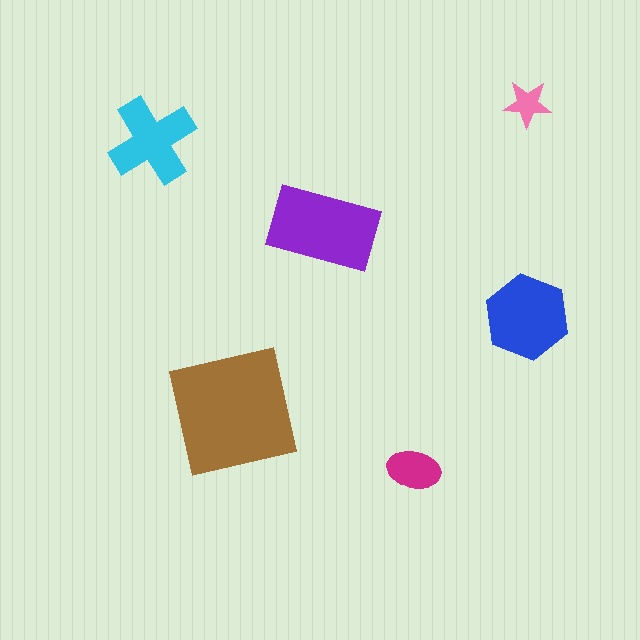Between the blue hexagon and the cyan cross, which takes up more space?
The blue hexagon.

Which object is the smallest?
The pink star.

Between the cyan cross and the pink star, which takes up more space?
The cyan cross.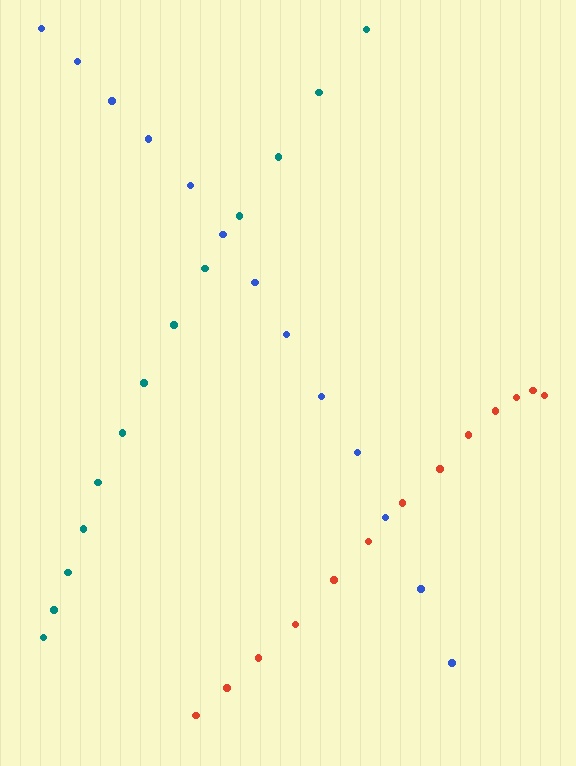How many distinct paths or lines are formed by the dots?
There are 3 distinct paths.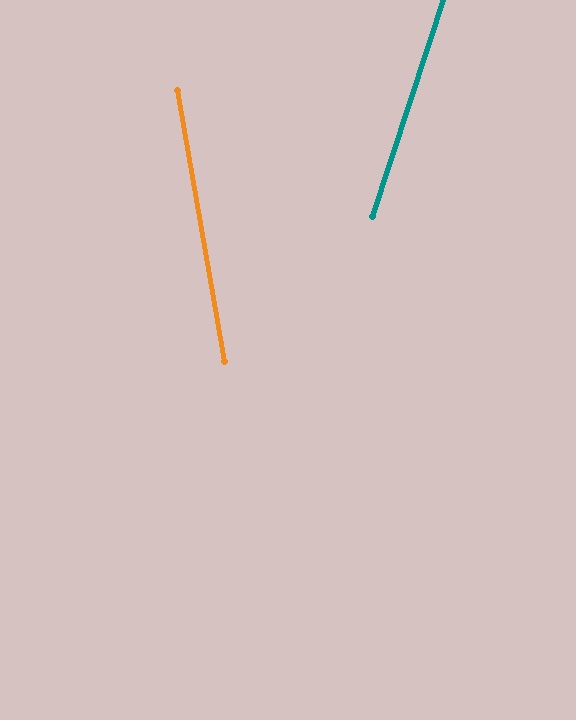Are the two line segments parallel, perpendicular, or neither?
Neither parallel nor perpendicular — they differ by about 28°.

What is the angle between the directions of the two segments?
Approximately 28 degrees.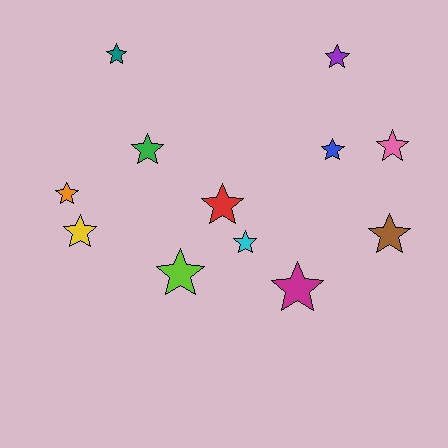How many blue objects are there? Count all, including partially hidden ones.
There is 1 blue object.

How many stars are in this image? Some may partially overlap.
There are 12 stars.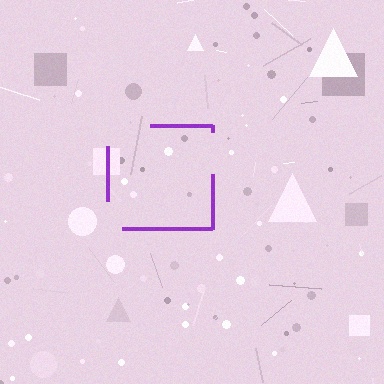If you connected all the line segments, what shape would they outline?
They would outline a square.